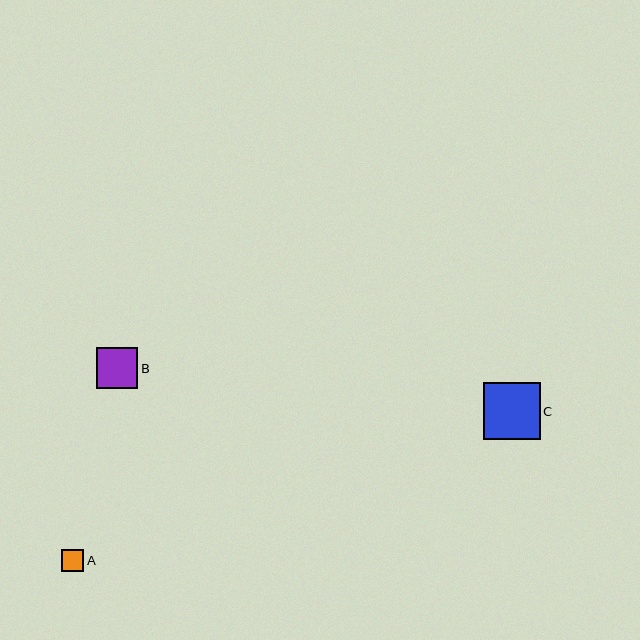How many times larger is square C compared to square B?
Square C is approximately 1.4 times the size of square B.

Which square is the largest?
Square C is the largest with a size of approximately 57 pixels.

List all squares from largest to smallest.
From largest to smallest: C, B, A.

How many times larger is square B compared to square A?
Square B is approximately 1.9 times the size of square A.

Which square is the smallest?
Square A is the smallest with a size of approximately 22 pixels.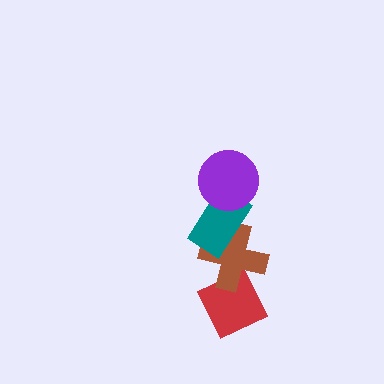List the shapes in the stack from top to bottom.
From top to bottom: the purple circle, the teal rectangle, the brown cross, the red diamond.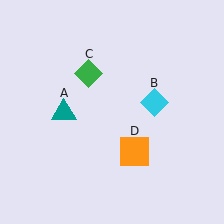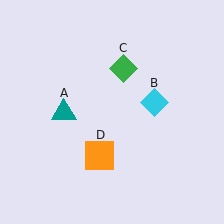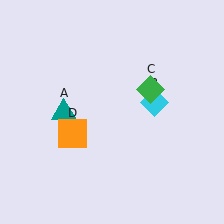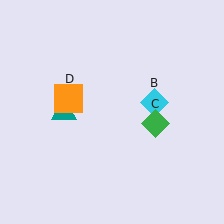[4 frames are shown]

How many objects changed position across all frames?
2 objects changed position: green diamond (object C), orange square (object D).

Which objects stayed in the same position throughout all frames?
Teal triangle (object A) and cyan diamond (object B) remained stationary.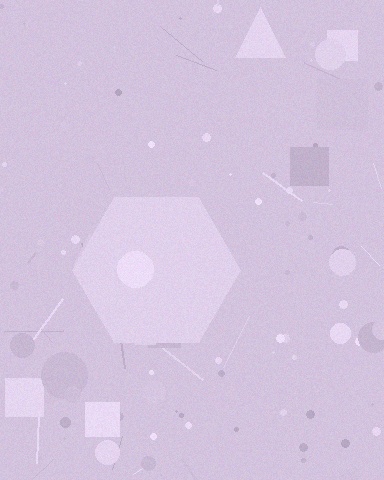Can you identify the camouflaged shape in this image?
The camouflaged shape is a hexagon.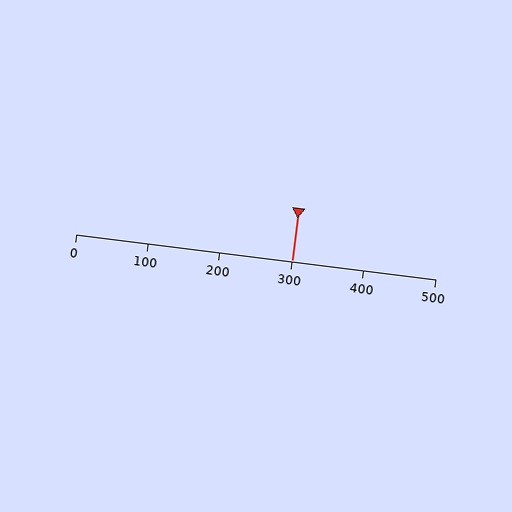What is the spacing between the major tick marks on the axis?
The major ticks are spaced 100 apart.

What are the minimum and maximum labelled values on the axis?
The axis runs from 0 to 500.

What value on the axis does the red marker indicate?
The marker indicates approximately 300.